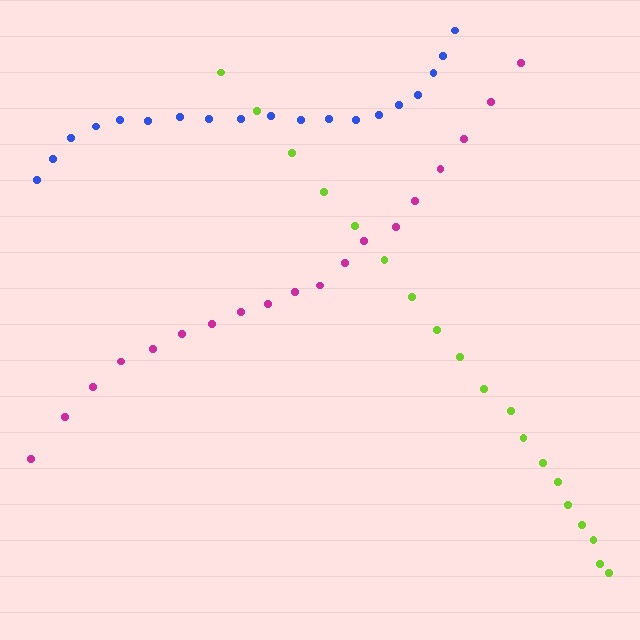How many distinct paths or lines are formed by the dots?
There are 3 distinct paths.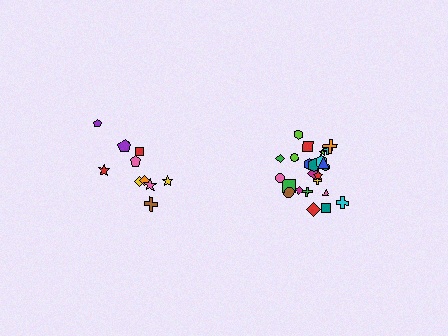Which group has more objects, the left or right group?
The right group.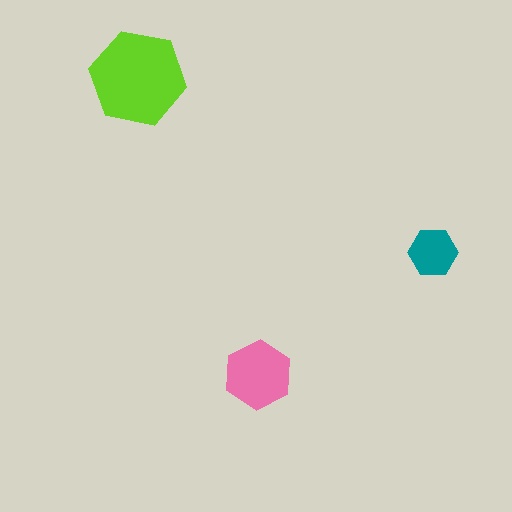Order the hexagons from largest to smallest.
the lime one, the pink one, the teal one.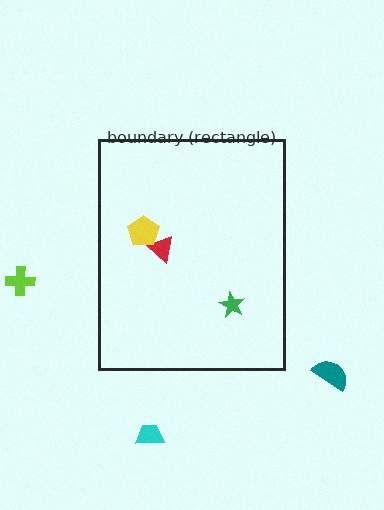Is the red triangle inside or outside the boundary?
Inside.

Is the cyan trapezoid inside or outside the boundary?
Outside.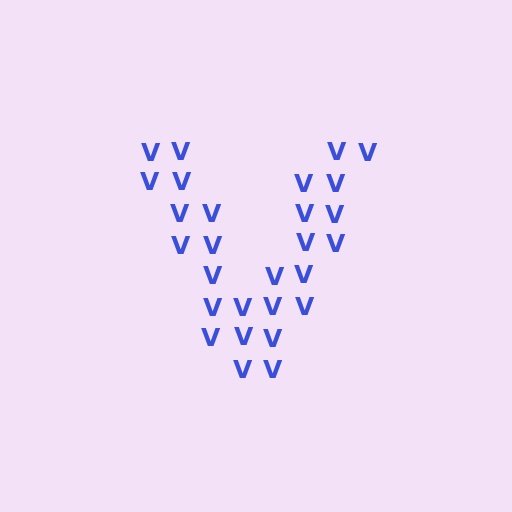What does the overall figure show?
The overall figure shows the letter V.